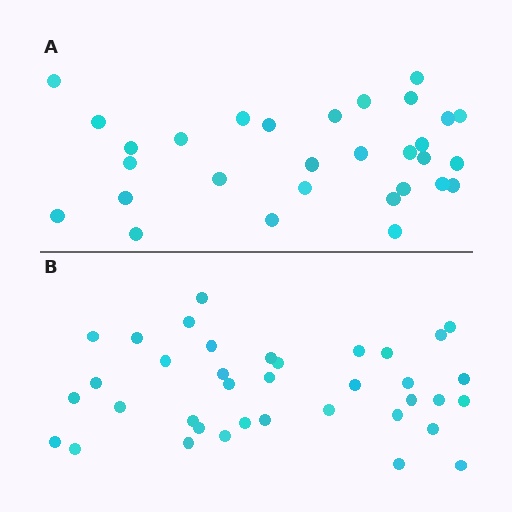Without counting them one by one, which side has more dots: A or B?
Region B (the bottom region) has more dots.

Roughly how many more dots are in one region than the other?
Region B has roughly 8 or so more dots than region A.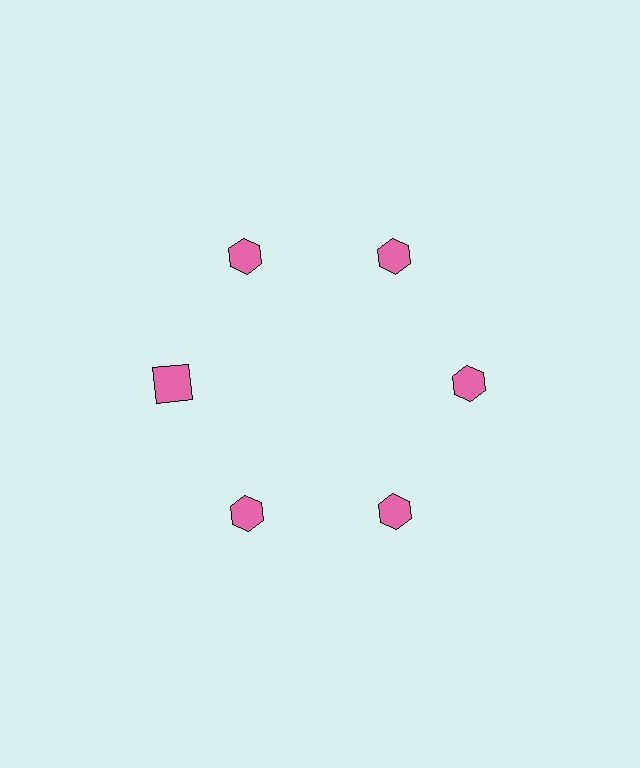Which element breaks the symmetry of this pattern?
The pink square at roughly the 9 o'clock position breaks the symmetry. All other shapes are pink hexagons.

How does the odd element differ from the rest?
It has a different shape: square instead of hexagon.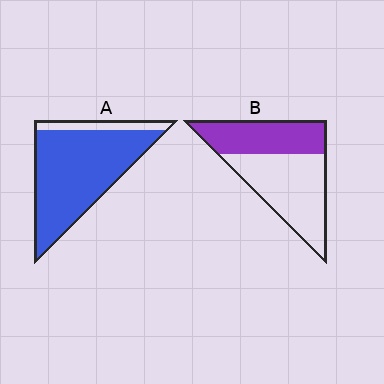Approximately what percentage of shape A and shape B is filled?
A is approximately 85% and B is approximately 40%.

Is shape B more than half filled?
No.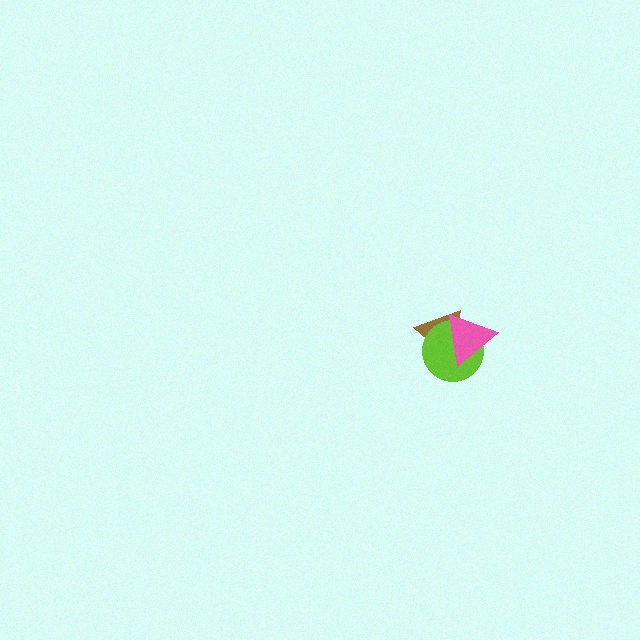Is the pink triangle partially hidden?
No, no other shape covers it.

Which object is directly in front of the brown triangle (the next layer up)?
The lime circle is directly in front of the brown triangle.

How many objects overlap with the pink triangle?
2 objects overlap with the pink triangle.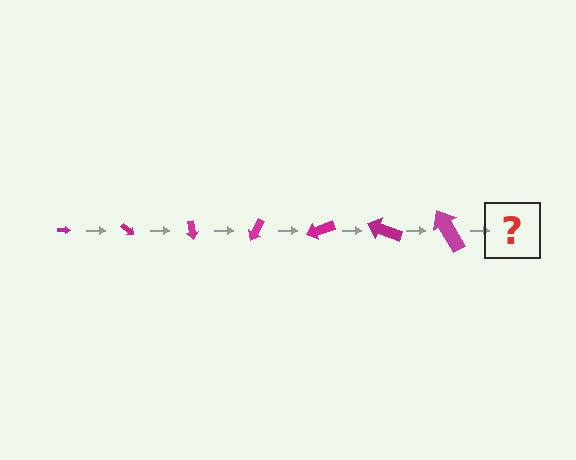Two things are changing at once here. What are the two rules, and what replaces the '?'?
The two rules are that the arrow grows larger each step and it rotates 40 degrees each step. The '?' should be an arrow, larger than the previous one and rotated 280 degrees from the start.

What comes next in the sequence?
The next element should be an arrow, larger than the previous one and rotated 280 degrees from the start.